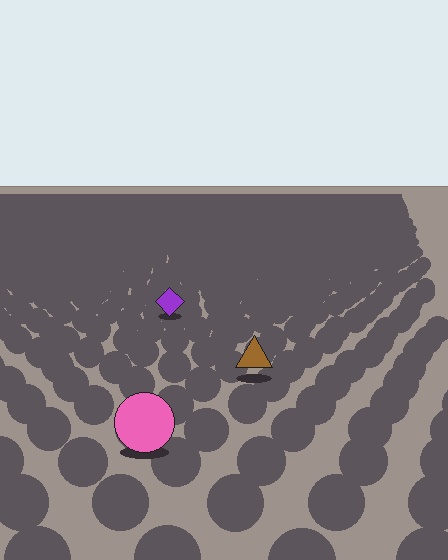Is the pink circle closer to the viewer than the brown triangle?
Yes. The pink circle is closer — you can tell from the texture gradient: the ground texture is coarser near it.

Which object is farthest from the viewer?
The purple diamond is farthest from the viewer. It appears smaller and the ground texture around it is denser.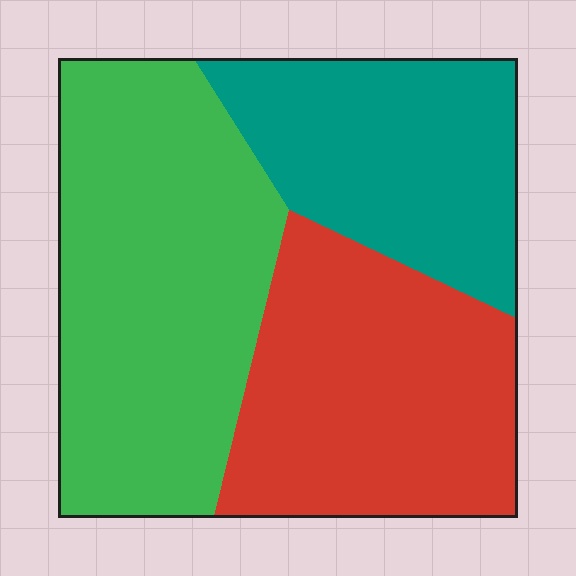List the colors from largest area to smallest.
From largest to smallest: green, red, teal.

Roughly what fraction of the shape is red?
Red takes up between a quarter and a half of the shape.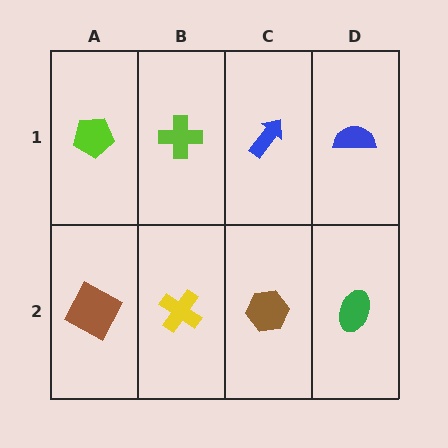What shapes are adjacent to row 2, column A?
A lime pentagon (row 1, column A), a yellow cross (row 2, column B).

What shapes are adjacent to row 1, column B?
A yellow cross (row 2, column B), a lime pentagon (row 1, column A), a blue arrow (row 1, column C).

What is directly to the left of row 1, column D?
A blue arrow.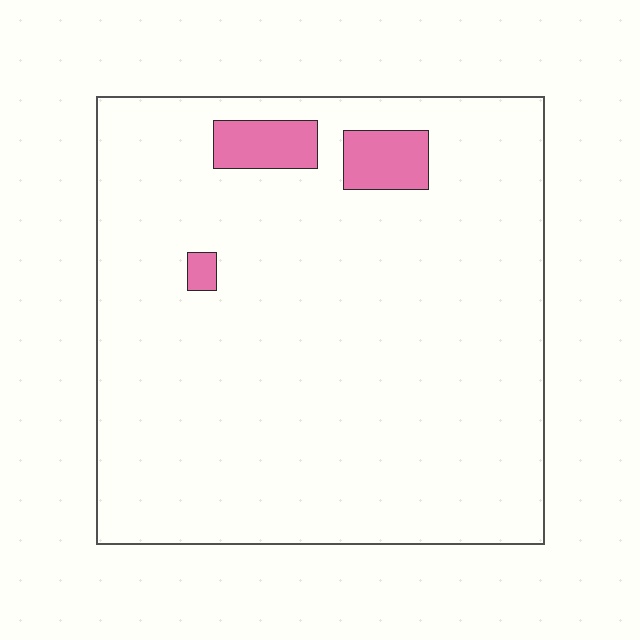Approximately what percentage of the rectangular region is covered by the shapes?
Approximately 5%.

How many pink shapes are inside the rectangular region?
3.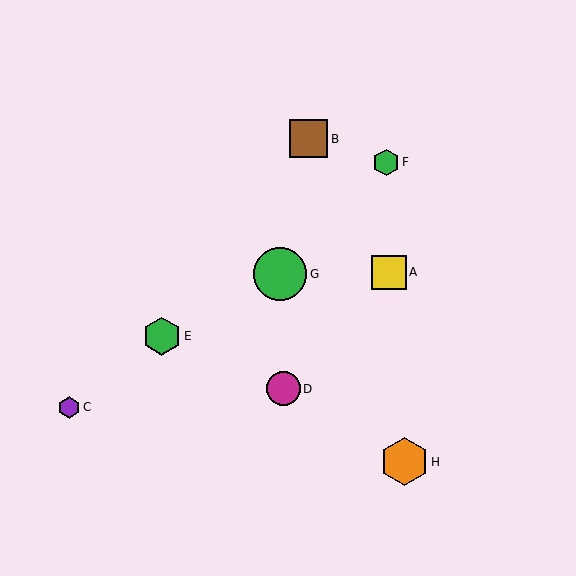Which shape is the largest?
The green circle (labeled G) is the largest.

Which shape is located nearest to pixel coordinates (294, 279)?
The green circle (labeled G) at (280, 274) is nearest to that location.